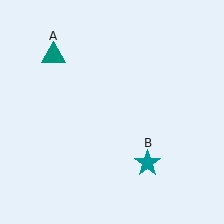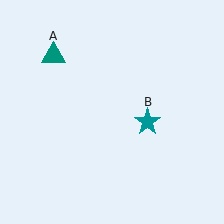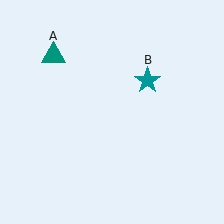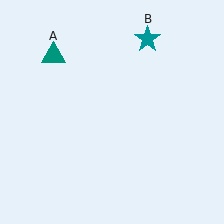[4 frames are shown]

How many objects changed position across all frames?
1 object changed position: teal star (object B).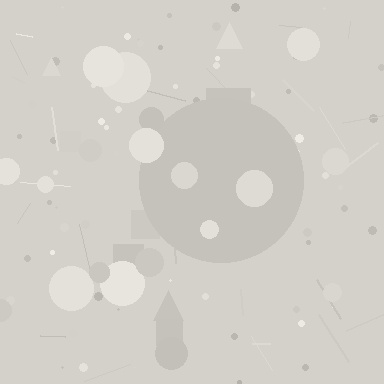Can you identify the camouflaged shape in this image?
The camouflaged shape is a circle.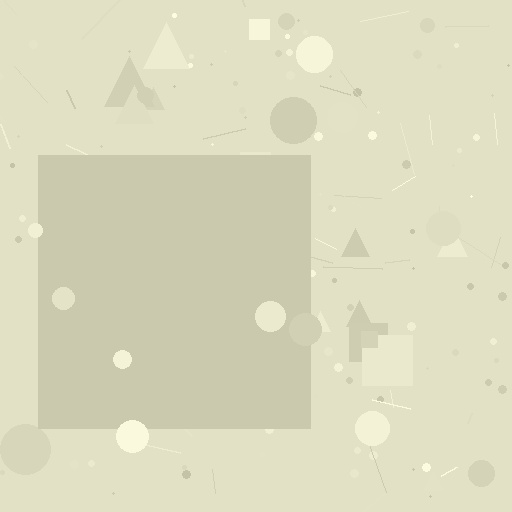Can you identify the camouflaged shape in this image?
The camouflaged shape is a square.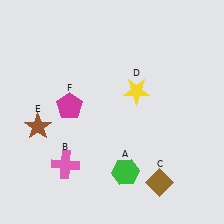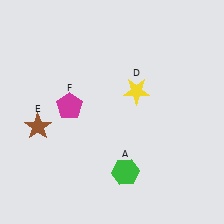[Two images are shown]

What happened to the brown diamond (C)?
The brown diamond (C) was removed in Image 2. It was in the bottom-right area of Image 1.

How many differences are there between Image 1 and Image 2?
There are 2 differences between the two images.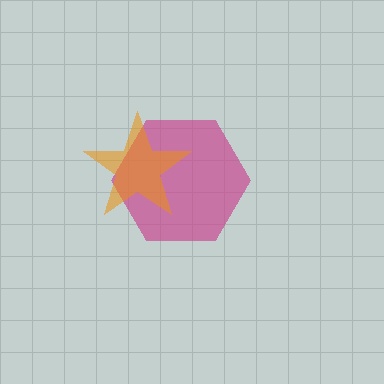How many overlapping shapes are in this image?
There are 2 overlapping shapes in the image.